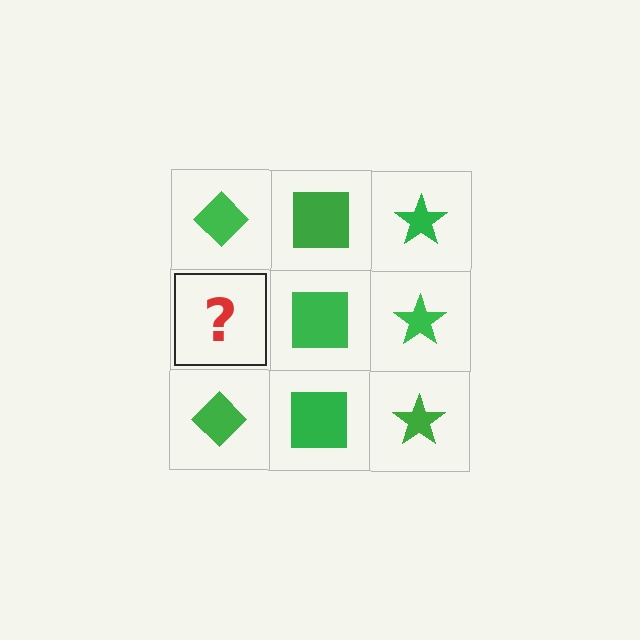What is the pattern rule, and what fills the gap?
The rule is that each column has a consistent shape. The gap should be filled with a green diamond.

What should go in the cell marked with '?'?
The missing cell should contain a green diamond.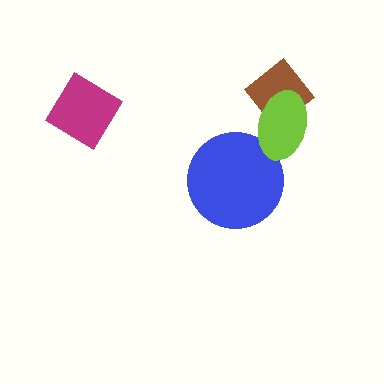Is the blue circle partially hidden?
Yes, it is partially covered by another shape.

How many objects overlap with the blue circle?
1 object overlaps with the blue circle.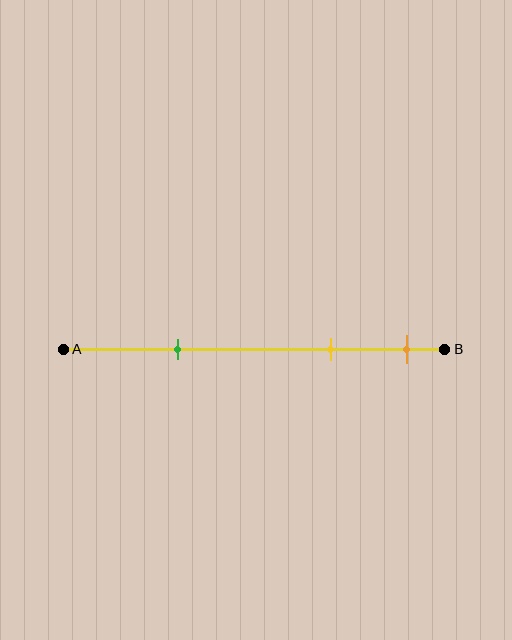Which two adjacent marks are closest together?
The yellow and orange marks are the closest adjacent pair.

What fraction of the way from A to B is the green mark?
The green mark is approximately 30% (0.3) of the way from A to B.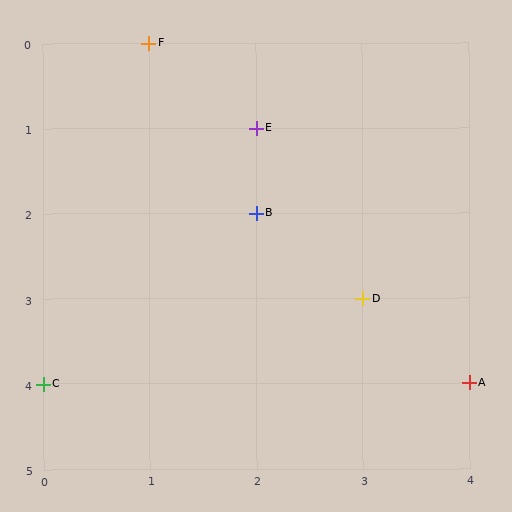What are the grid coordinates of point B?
Point B is at grid coordinates (2, 2).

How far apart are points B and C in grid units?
Points B and C are 2 columns and 2 rows apart (about 2.8 grid units diagonally).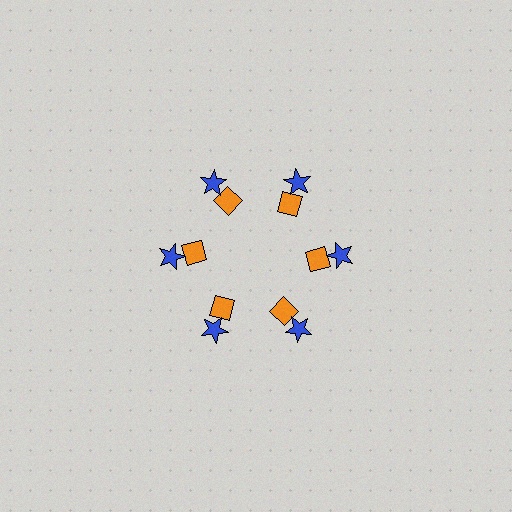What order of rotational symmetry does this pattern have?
This pattern has 6-fold rotational symmetry.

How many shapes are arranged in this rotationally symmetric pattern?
There are 12 shapes, arranged in 6 groups of 2.